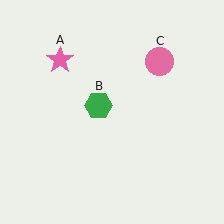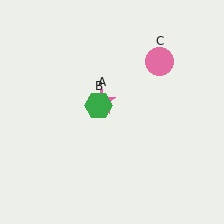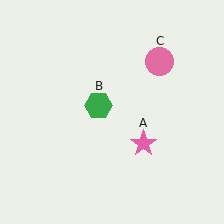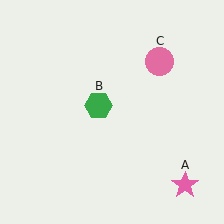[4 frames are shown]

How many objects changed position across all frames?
1 object changed position: pink star (object A).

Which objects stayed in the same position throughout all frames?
Green hexagon (object B) and pink circle (object C) remained stationary.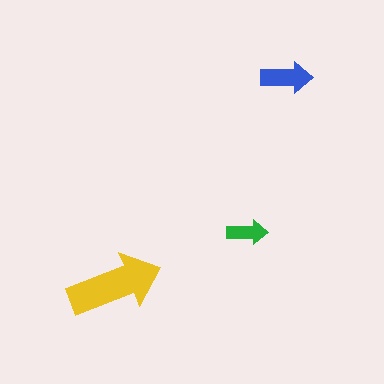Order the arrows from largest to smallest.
the yellow one, the blue one, the green one.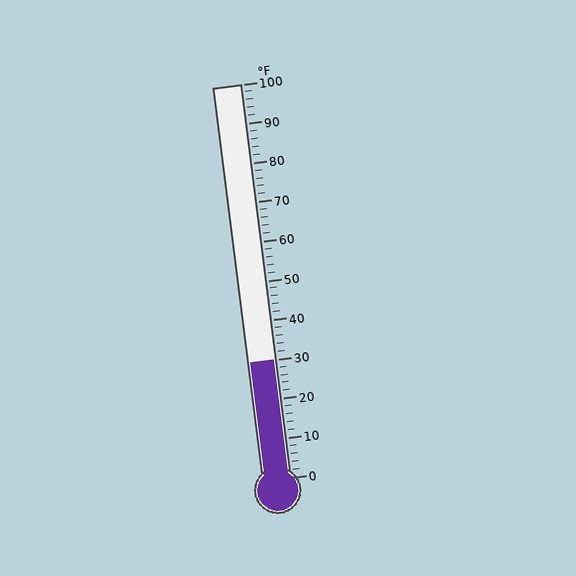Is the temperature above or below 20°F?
The temperature is above 20°F.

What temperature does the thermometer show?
The thermometer shows approximately 30°F.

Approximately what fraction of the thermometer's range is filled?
The thermometer is filled to approximately 30% of its range.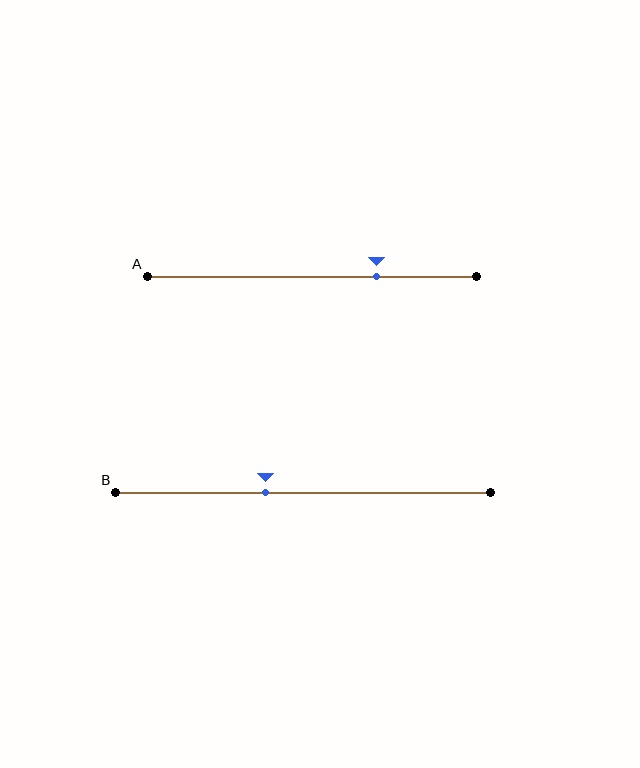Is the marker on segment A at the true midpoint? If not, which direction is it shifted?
No, the marker on segment A is shifted to the right by about 20% of the segment length.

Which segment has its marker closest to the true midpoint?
Segment B has its marker closest to the true midpoint.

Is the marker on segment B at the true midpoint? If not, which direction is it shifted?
No, the marker on segment B is shifted to the left by about 10% of the segment length.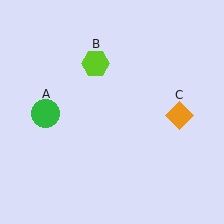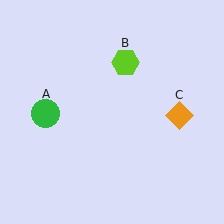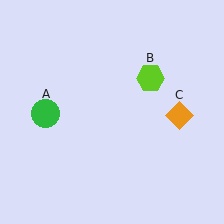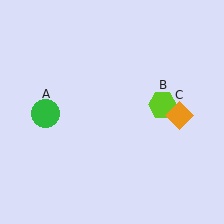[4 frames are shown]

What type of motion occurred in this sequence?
The lime hexagon (object B) rotated clockwise around the center of the scene.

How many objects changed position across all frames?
1 object changed position: lime hexagon (object B).